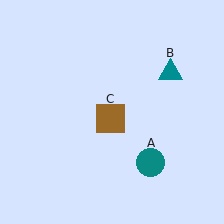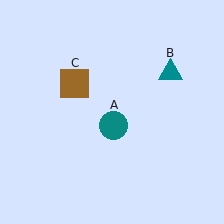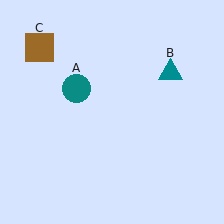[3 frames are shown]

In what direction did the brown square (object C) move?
The brown square (object C) moved up and to the left.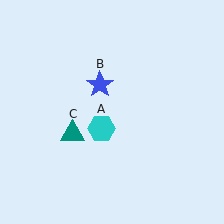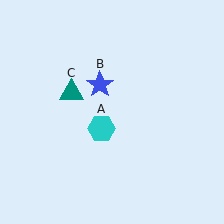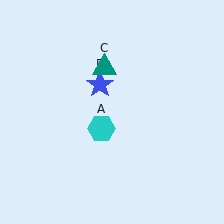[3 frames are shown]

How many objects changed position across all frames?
1 object changed position: teal triangle (object C).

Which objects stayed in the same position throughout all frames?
Cyan hexagon (object A) and blue star (object B) remained stationary.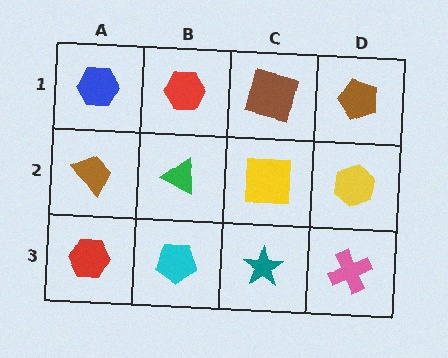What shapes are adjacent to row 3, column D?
A yellow hexagon (row 2, column D), a teal star (row 3, column C).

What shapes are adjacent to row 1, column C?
A yellow square (row 2, column C), a red hexagon (row 1, column B), a brown pentagon (row 1, column D).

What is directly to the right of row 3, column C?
A pink cross.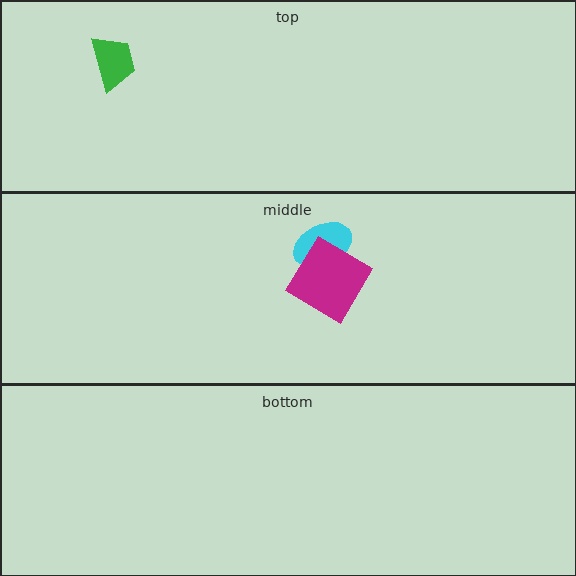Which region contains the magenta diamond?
The middle region.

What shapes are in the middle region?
The cyan ellipse, the magenta diamond.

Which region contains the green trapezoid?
The top region.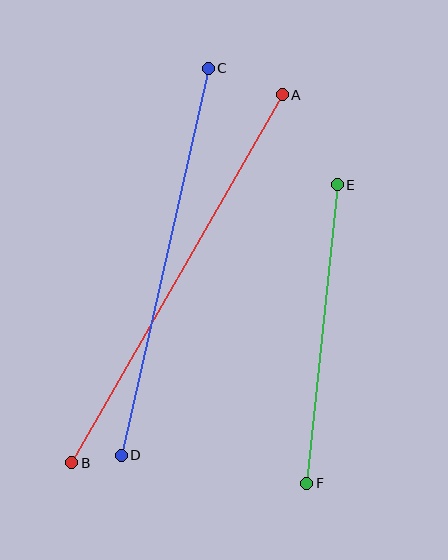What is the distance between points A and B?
The distance is approximately 424 pixels.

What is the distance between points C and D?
The distance is approximately 397 pixels.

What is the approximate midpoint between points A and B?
The midpoint is at approximately (177, 279) pixels.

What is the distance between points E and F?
The distance is approximately 300 pixels.